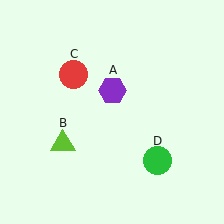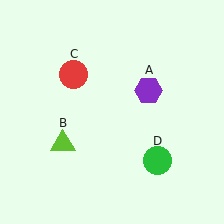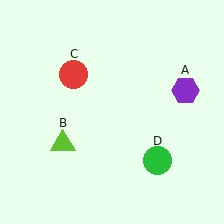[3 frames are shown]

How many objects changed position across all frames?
1 object changed position: purple hexagon (object A).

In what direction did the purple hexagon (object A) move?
The purple hexagon (object A) moved right.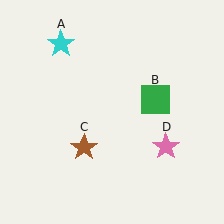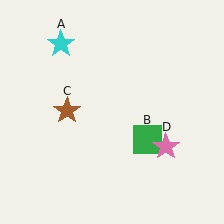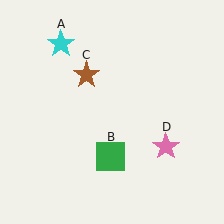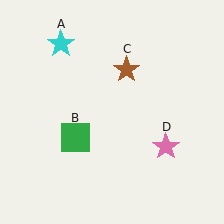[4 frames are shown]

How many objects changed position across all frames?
2 objects changed position: green square (object B), brown star (object C).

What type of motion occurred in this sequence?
The green square (object B), brown star (object C) rotated clockwise around the center of the scene.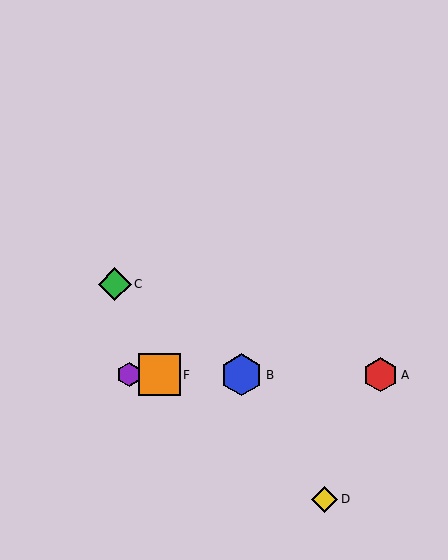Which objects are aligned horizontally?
Objects A, B, E, F are aligned horizontally.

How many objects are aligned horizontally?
4 objects (A, B, E, F) are aligned horizontally.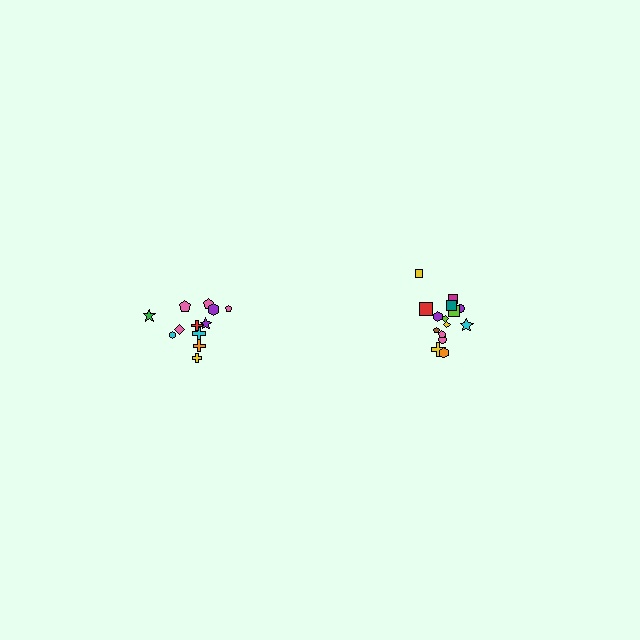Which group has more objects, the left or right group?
The right group.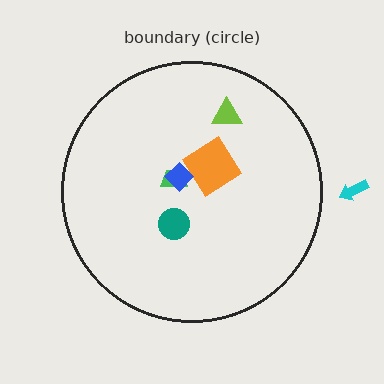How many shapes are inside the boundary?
5 inside, 1 outside.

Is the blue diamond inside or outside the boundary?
Inside.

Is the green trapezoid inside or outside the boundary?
Inside.